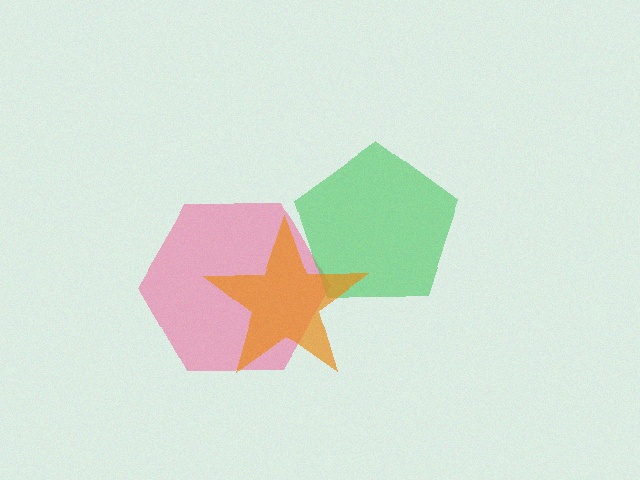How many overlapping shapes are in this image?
There are 3 overlapping shapes in the image.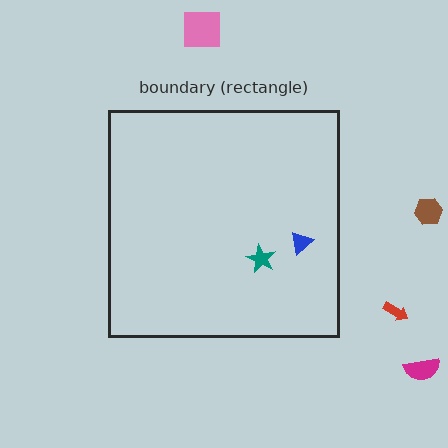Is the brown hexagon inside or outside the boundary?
Outside.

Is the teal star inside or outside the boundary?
Inside.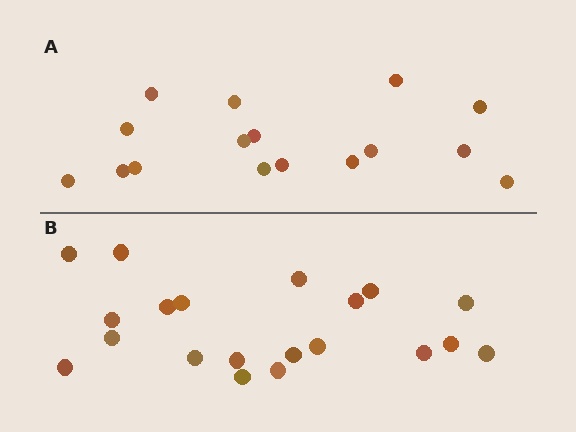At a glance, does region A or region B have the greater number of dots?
Region B (the bottom region) has more dots.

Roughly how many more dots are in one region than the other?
Region B has about 4 more dots than region A.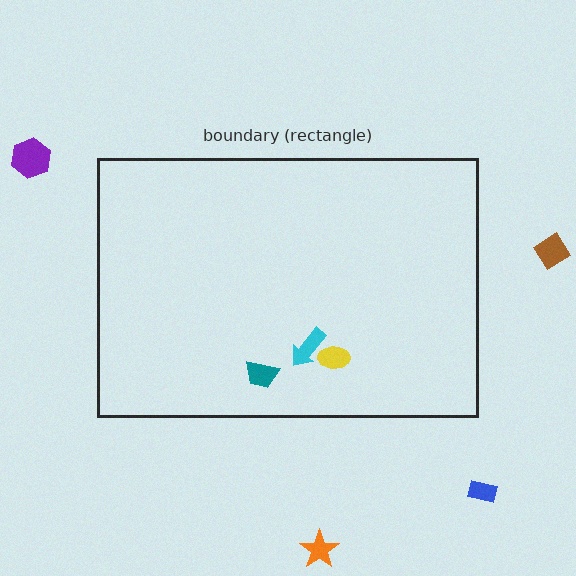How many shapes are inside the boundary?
3 inside, 4 outside.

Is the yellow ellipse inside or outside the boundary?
Inside.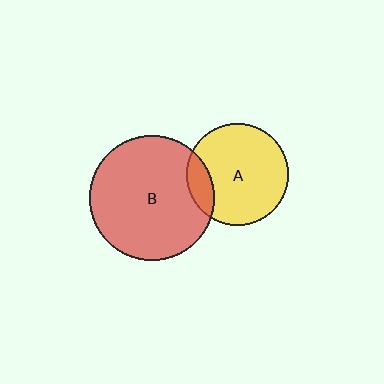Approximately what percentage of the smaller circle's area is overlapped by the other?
Approximately 15%.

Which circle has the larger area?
Circle B (red).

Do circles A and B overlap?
Yes.